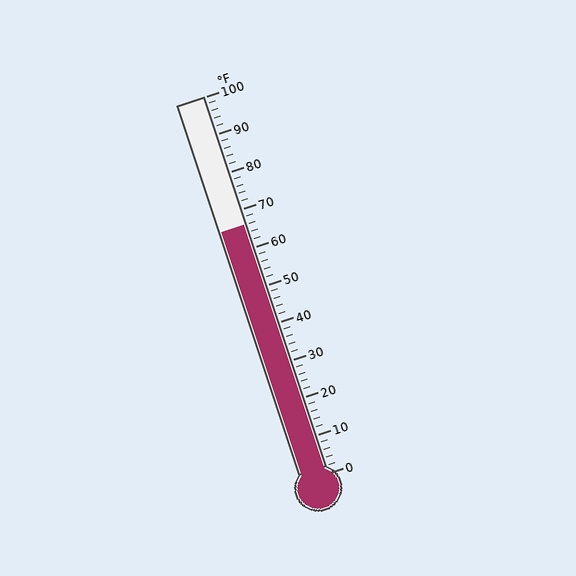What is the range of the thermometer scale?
The thermometer scale ranges from 0°F to 100°F.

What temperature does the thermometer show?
The thermometer shows approximately 66°F.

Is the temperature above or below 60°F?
The temperature is above 60°F.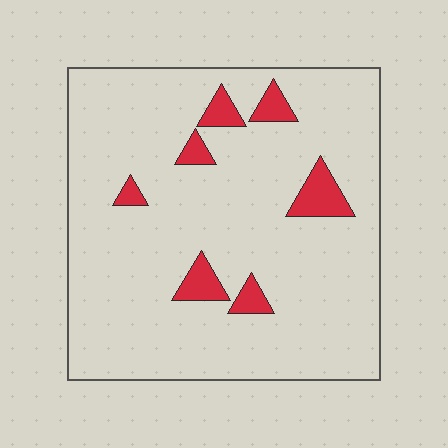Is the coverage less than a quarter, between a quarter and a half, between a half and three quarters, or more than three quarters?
Less than a quarter.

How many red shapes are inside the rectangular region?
7.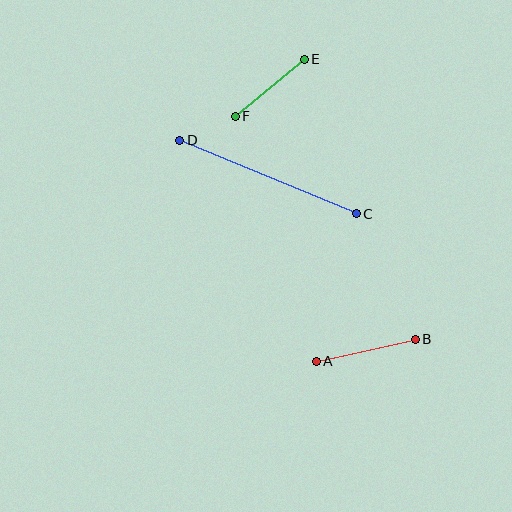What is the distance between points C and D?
The distance is approximately 191 pixels.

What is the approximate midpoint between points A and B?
The midpoint is at approximately (366, 350) pixels.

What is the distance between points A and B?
The distance is approximately 102 pixels.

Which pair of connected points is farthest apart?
Points C and D are farthest apart.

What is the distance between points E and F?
The distance is approximately 89 pixels.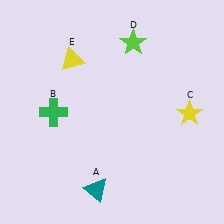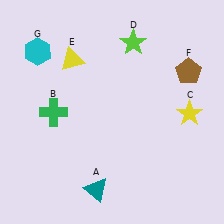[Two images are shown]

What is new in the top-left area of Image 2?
A cyan hexagon (G) was added in the top-left area of Image 2.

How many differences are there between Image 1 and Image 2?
There are 2 differences between the two images.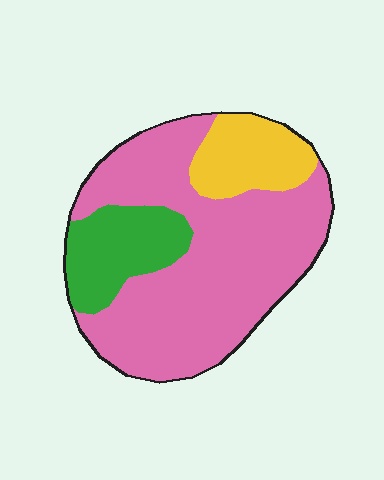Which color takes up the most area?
Pink, at roughly 65%.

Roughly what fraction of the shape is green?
Green covers roughly 20% of the shape.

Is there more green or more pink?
Pink.